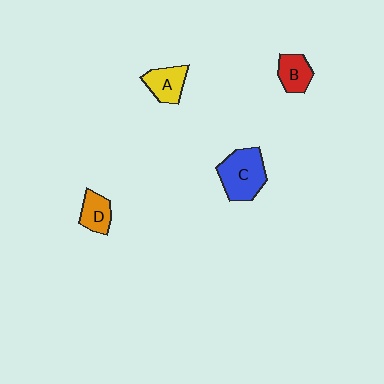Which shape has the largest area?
Shape C (blue).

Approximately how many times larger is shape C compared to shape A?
Approximately 1.6 times.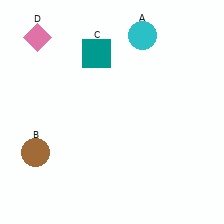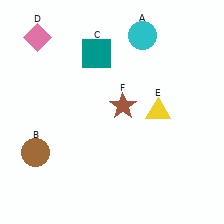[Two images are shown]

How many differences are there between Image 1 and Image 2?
There are 2 differences between the two images.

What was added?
A yellow triangle (E), a brown star (F) were added in Image 2.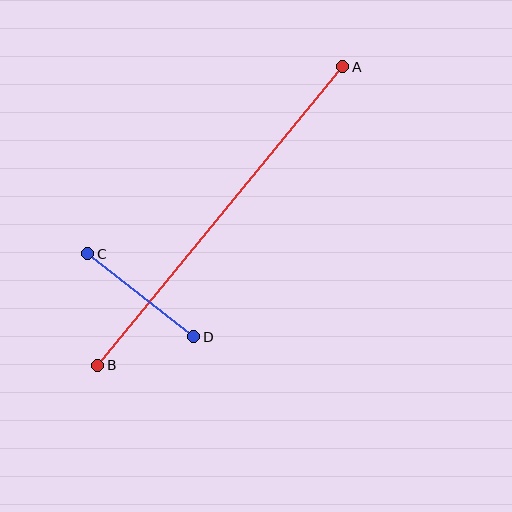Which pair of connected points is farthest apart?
Points A and B are farthest apart.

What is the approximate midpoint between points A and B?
The midpoint is at approximately (220, 216) pixels.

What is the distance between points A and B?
The distance is approximately 386 pixels.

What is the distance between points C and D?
The distance is approximately 135 pixels.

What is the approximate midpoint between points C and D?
The midpoint is at approximately (141, 295) pixels.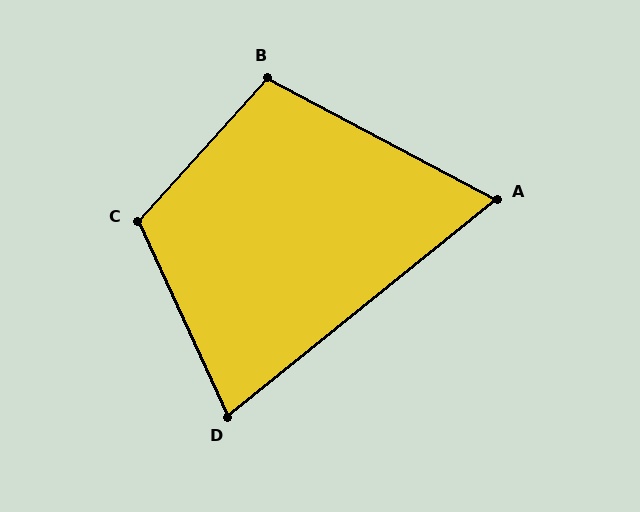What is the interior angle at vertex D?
Approximately 76 degrees (acute).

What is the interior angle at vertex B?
Approximately 104 degrees (obtuse).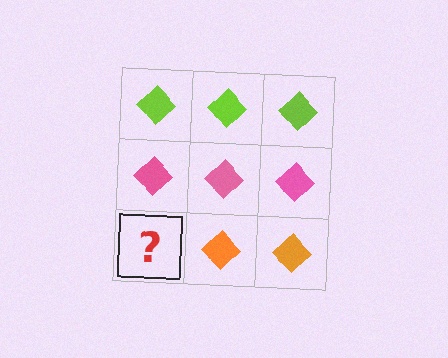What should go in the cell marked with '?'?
The missing cell should contain an orange diamond.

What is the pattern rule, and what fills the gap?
The rule is that each row has a consistent color. The gap should be filled with an orange diamond.